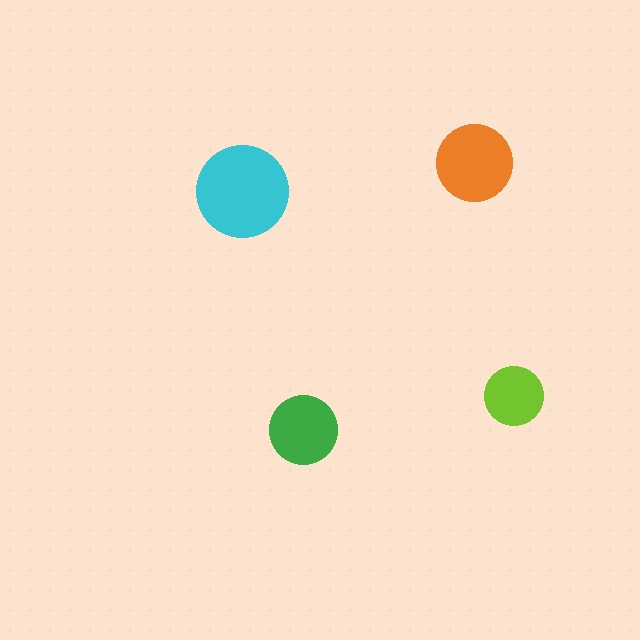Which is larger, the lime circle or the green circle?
The green one.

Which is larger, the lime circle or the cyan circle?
The cyan one.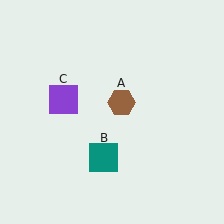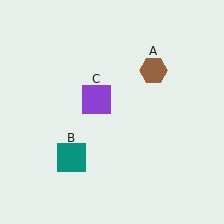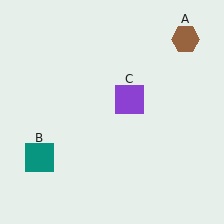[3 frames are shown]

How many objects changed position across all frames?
3 objects changed position: brown hexagon (object A), teal square (object B), purple square (object C).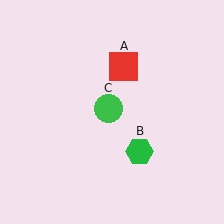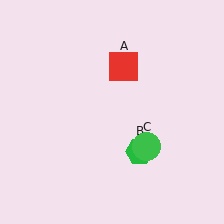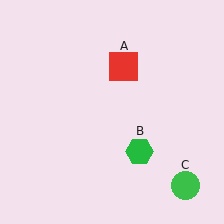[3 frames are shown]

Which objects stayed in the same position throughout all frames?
Red square (object A) and green hexagon (object B) remained stationary.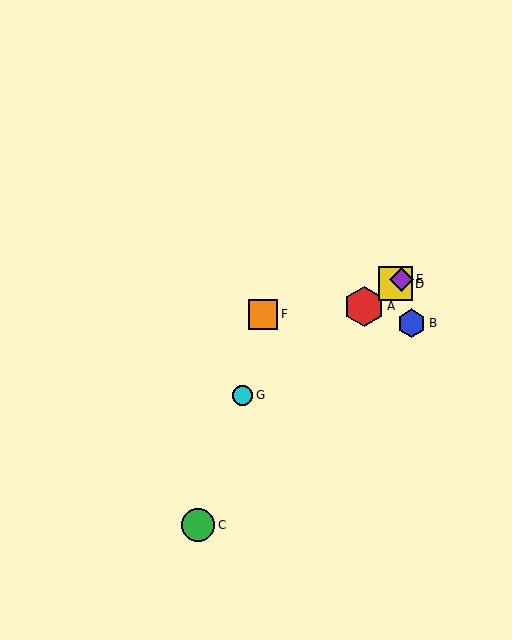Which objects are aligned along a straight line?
Objects A, D, E, G are aligned along a straight line.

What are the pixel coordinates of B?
Object B is at (411, 323).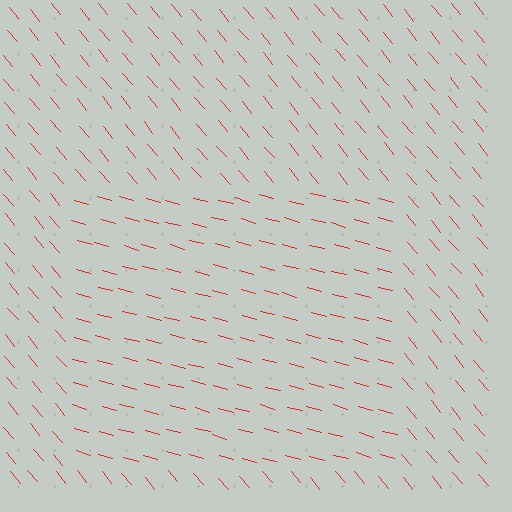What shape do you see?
I see a rectangle.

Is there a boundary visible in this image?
Yes, there is a texture boundary formed by a change in line orientation.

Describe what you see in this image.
The image is filled with small red line segments. A rectangle region in the image has lines oriented differently from the surrounding lines, creating a visible texture boundary.